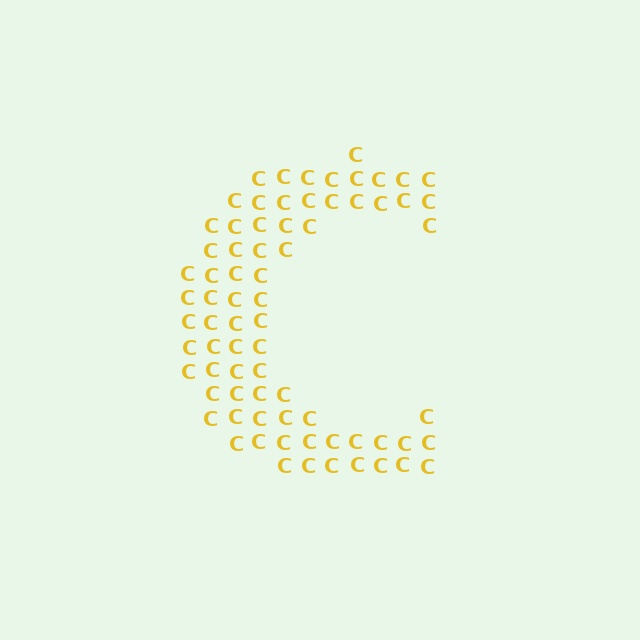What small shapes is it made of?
It is made of small letter C's.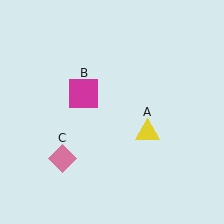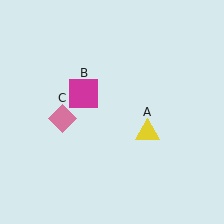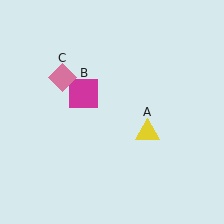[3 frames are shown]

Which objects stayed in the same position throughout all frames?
Yellow triangle (object A) and magenta square (object B) remained stationary.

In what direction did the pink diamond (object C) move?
The pink diamond (object C) moved up.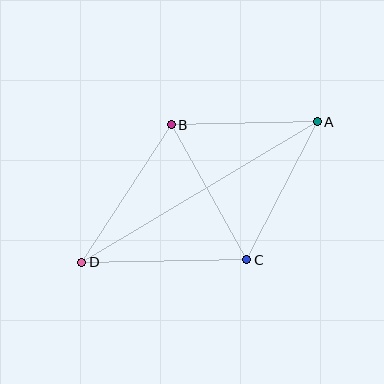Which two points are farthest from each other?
Points A and D are farthest from each other.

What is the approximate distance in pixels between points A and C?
The distance between A and C is approximately 155 pixels.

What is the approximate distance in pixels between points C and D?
The distance between C and D is approximately 165 pixels.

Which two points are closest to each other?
Points A and B are closest to each other.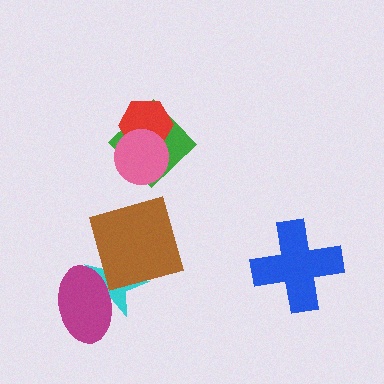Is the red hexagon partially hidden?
Yes, it is partially covered by another shape.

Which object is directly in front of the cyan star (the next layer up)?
The magenta ellipse is directly in front of the cyan star.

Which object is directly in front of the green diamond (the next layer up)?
The red hexagon is directly in front of the green diamond.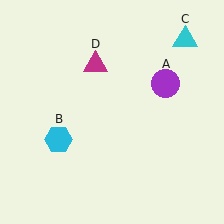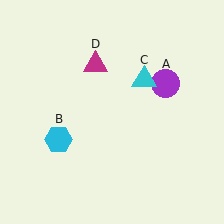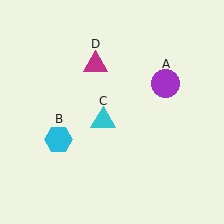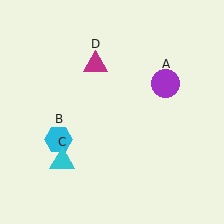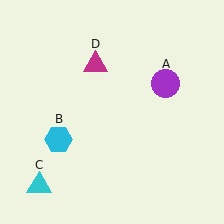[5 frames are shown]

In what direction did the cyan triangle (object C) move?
The cyan triangle (object C) moved down and to the left.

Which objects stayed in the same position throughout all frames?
Purple circle (object A) and cyan hexagon (object B) and magenta triangle (object D) remained stationary.